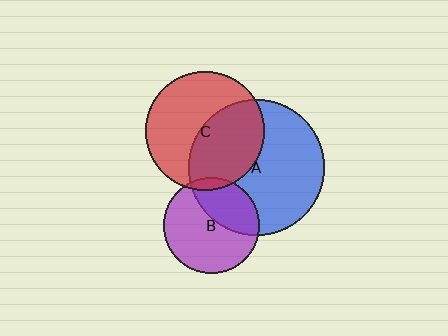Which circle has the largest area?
Circle A (blue).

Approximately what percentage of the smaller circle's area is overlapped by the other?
Approximately 5%.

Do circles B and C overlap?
Yes.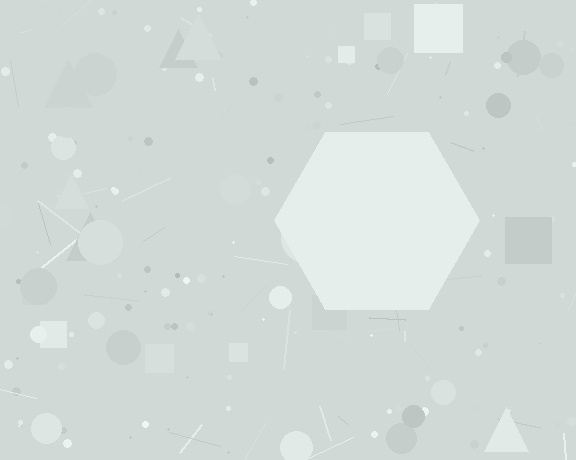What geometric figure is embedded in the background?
A hexagon is embedded in the background.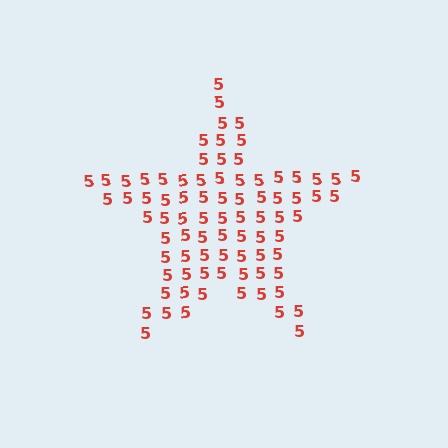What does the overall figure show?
The overall figure shows a star.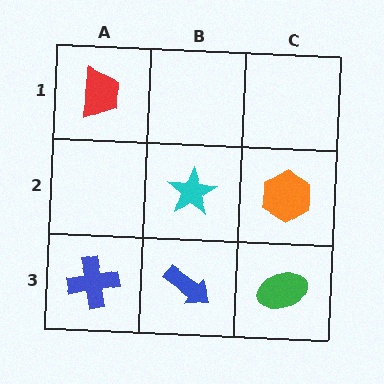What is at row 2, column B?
A cyan star.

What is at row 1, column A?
A red trapezoid.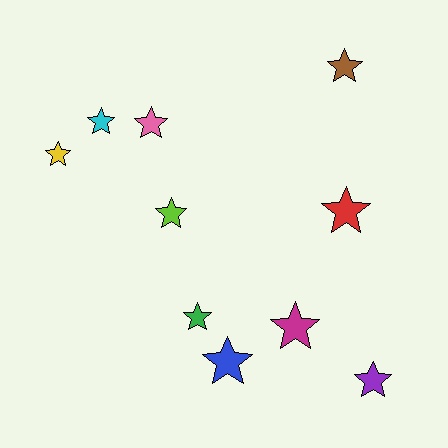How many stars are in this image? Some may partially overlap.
There are 10 stars.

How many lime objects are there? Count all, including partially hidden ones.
There is 1 lime object.